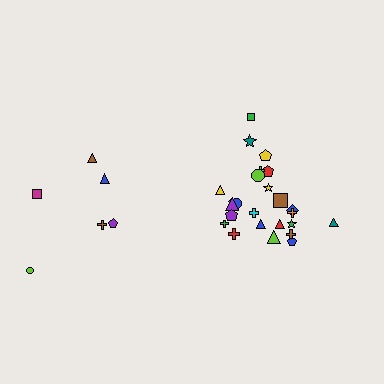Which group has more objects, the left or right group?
The right group.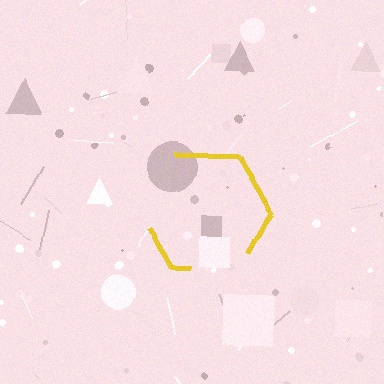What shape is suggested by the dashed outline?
The dashed outline suggests a hexagon.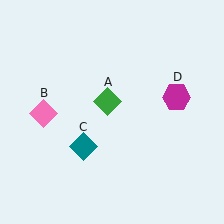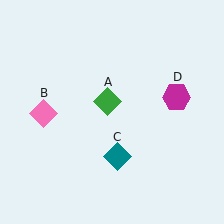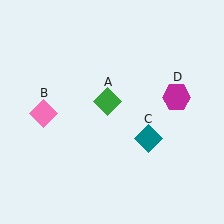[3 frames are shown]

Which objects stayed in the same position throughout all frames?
Green diamond (object A) and pink diamond (object B) and magenta hexagon (object D) remained stationary.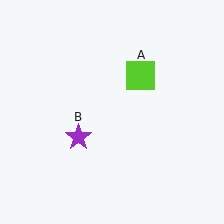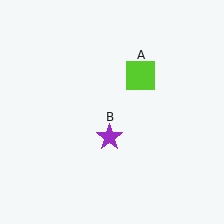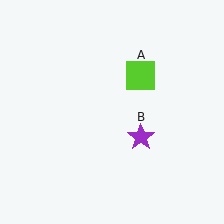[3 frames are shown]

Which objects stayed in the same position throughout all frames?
Lime square (object A) remained stationary.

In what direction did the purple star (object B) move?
The purple star (object B) moved right.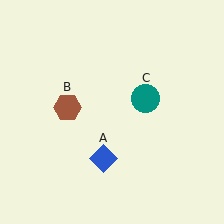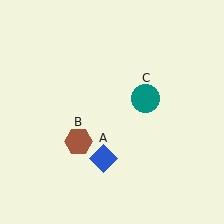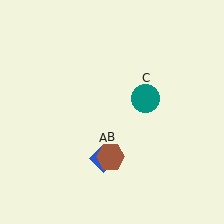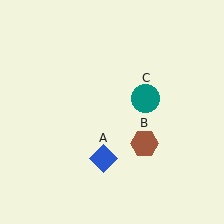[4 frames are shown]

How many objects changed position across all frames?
1 object changed position: brown hexagon (object B).